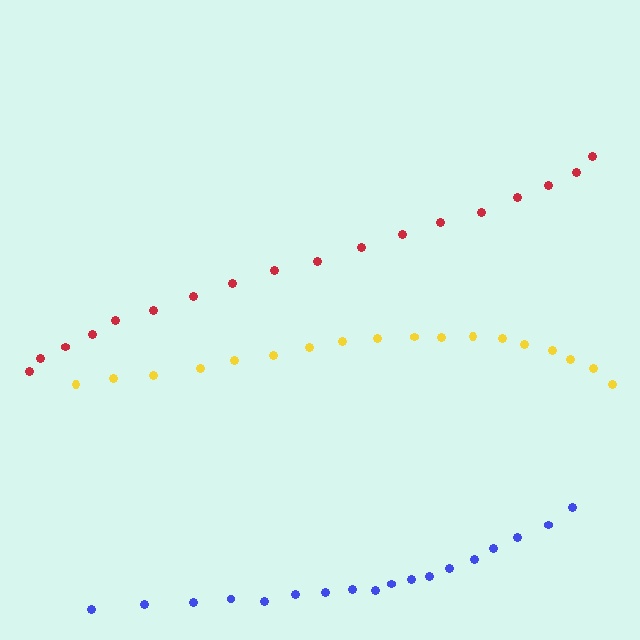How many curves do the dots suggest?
There are 3 distinct paths.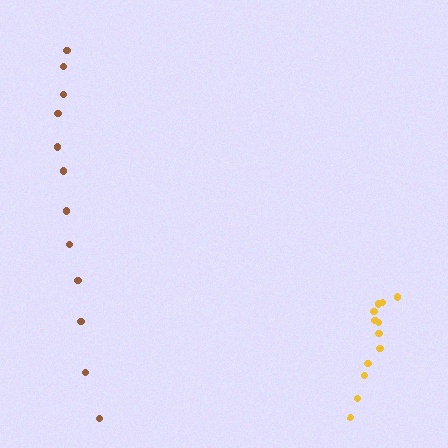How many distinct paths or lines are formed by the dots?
There are 2 distinct paths.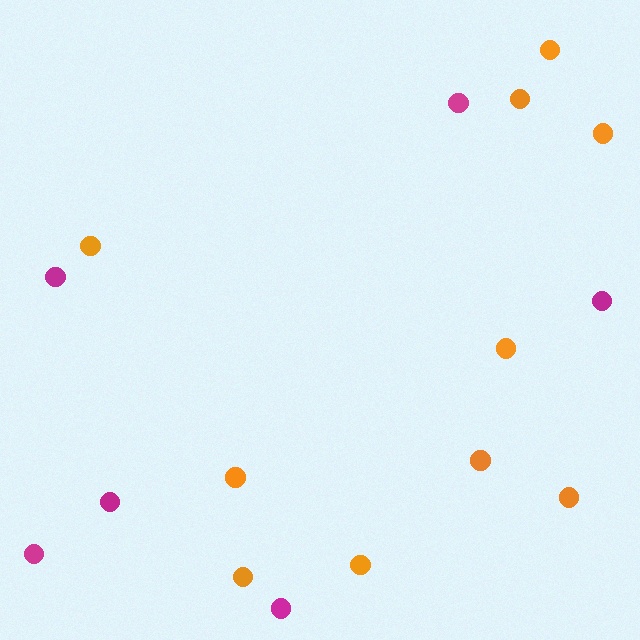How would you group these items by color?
There are 2 groups: one group of magenta circles (6) and one group of orange circles (10).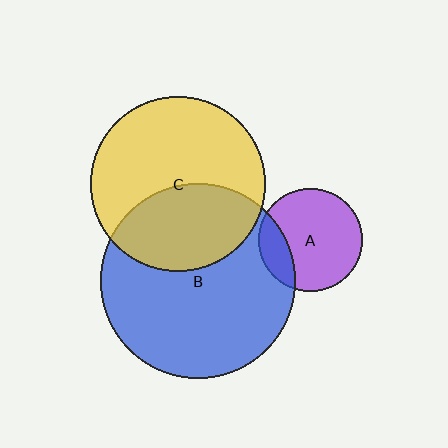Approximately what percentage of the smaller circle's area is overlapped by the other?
Approximately 40%.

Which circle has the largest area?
Circle B (blue).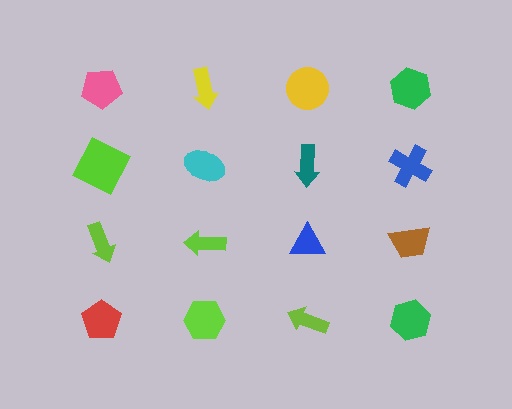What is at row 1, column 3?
A yellow circle.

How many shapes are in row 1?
4 shapes.